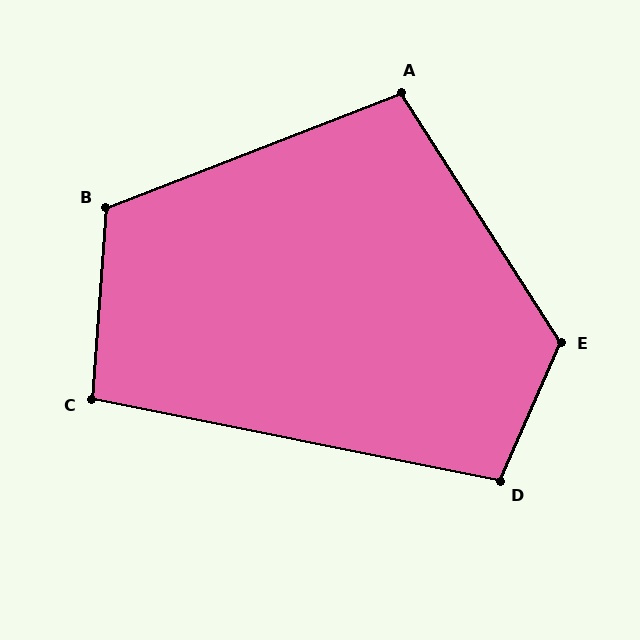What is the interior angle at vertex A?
Approximately 101 degrees (obtuse).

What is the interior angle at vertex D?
Approximately 102 degrees (obtuse).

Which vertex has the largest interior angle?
E, at approximately 124 degrees.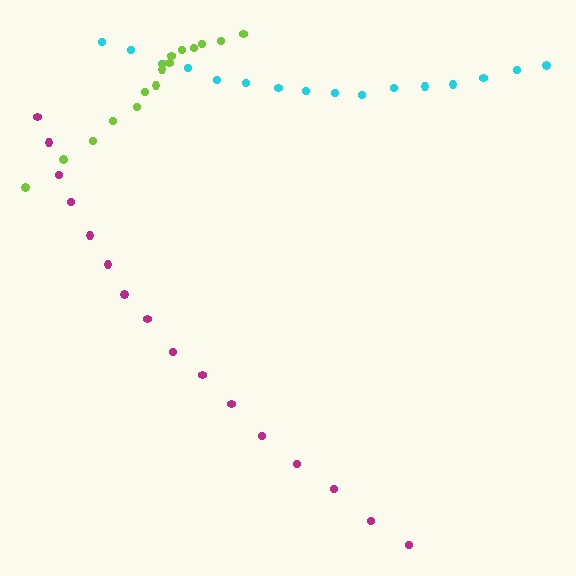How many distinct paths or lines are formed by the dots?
There are 3 distinct paths.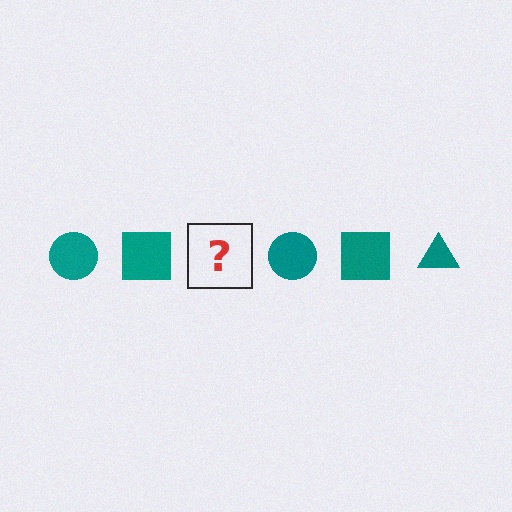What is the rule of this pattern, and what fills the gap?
The rule is that the pattern cycles through circle, square, triangle shapes in teal. The gap should be filled with a teal triangle.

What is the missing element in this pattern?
The missing element is a teal triangle.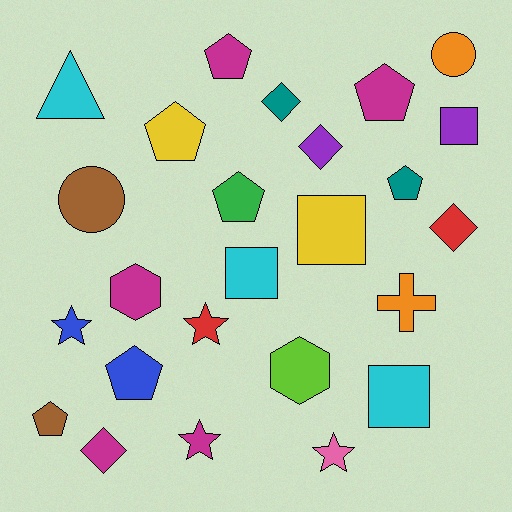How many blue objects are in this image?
There are 2 blue objects.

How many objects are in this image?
There are 25 objects.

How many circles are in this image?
There are 2 circles.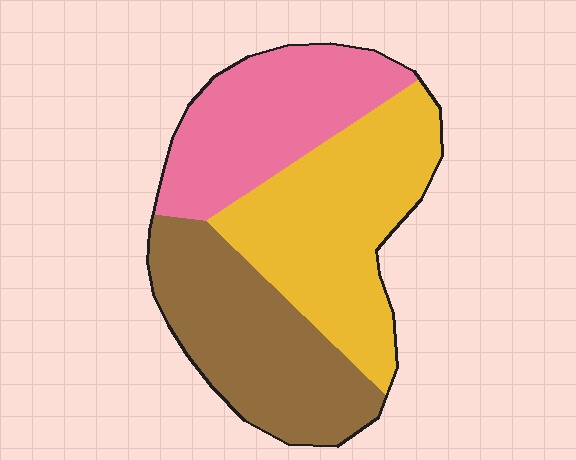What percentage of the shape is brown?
Brown covers roughly 35% of the shape.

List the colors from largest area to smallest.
From largest to smallest: yellow, brown, pink.